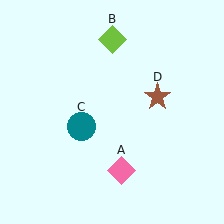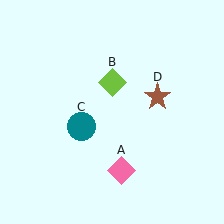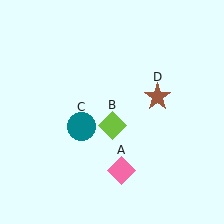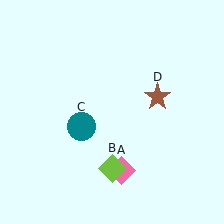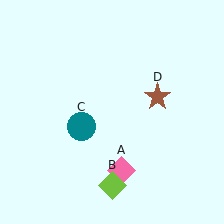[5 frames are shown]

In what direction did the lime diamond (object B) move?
The lime diamond (object B) moved down.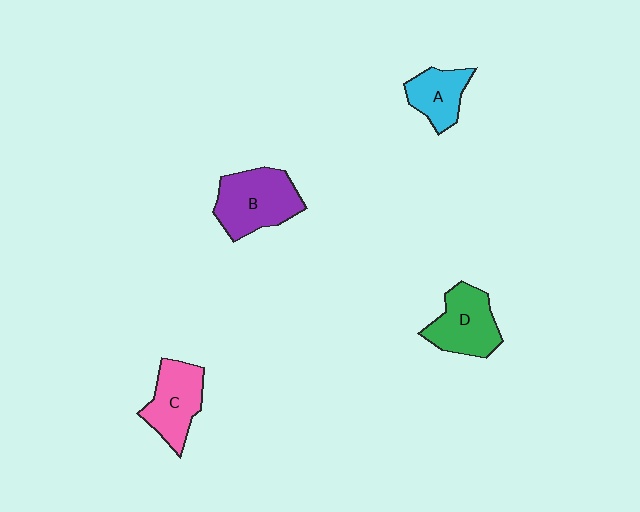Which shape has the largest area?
Shape B (purple).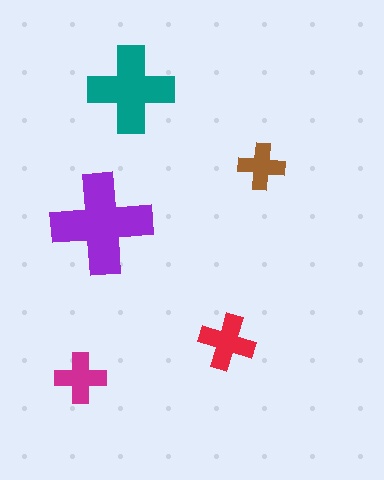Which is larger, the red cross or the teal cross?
The teal one.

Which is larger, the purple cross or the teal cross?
The purple one.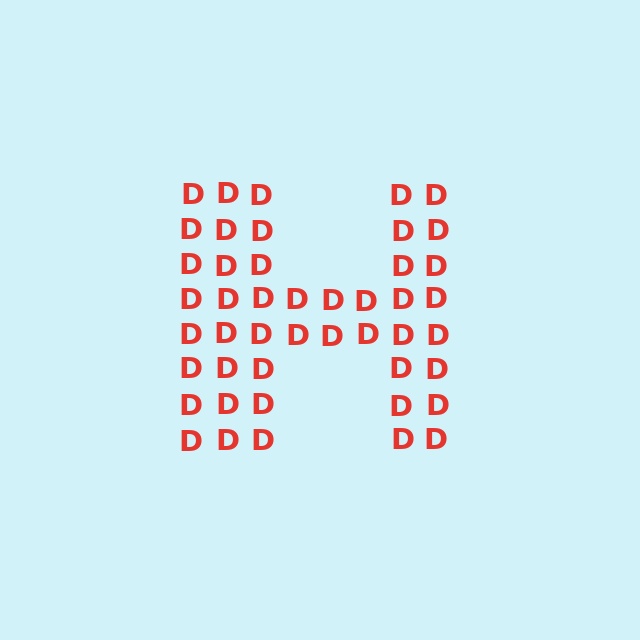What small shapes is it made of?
It is made of small letter D's.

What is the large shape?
The large shape is the letter H.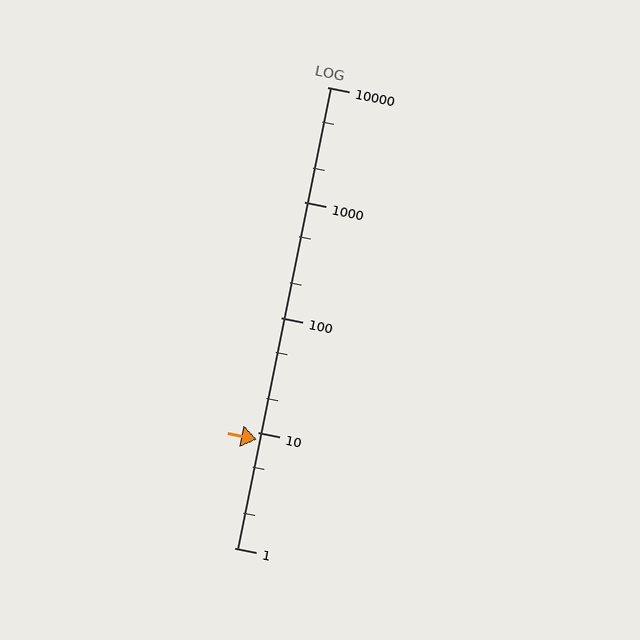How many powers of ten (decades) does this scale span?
The scale spans 4 decades, from 1 to 10000.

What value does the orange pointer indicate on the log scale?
The pointer indicates approximately 8.8.